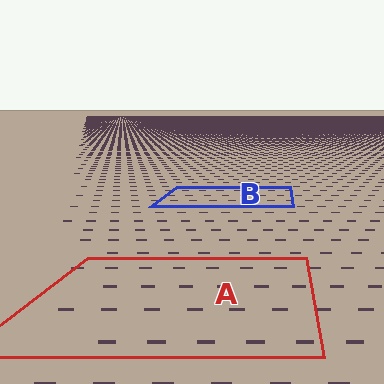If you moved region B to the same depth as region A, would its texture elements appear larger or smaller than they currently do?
They would appear larger. At a closer depth, the same texture elements are projected at a bigger on-screen size.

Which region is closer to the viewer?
Region A is closer. The texture elements there are larger and more spread out.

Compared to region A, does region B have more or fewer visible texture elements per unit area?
Region B has more texture elements per unit area — they are packed more densely because it is farther away.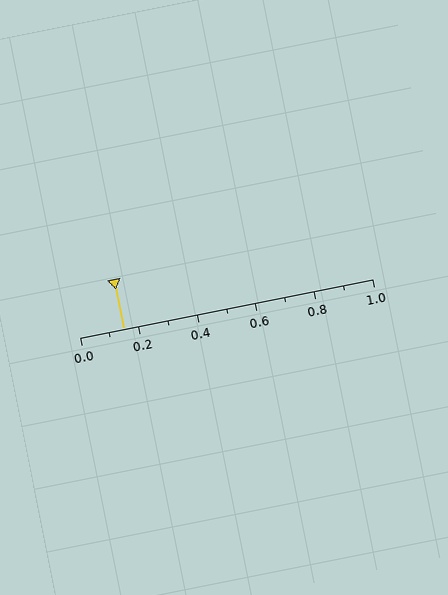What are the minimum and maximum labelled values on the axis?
The axis runs from 0.0 to 1.0.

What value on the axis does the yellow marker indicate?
The marker indicates approximately 0.15.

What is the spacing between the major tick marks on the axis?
The major ticks are spaced 0.2 apart.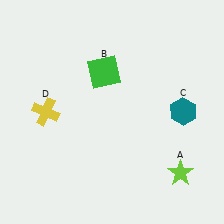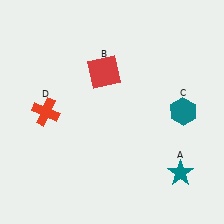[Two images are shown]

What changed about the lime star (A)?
In Image 1, A is lime. In Image 2, it changed to teal.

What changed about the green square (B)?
In Image 1, B is green. In Image 2, it changed to red.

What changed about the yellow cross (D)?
In Image 1, D is yellow. In Image 2, it changed to red.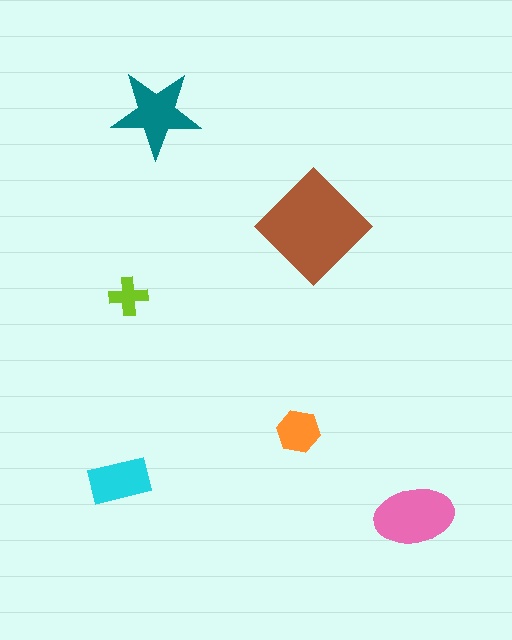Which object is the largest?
The brown diamond.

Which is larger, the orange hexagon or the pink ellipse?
The pink ellipse.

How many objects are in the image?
There are 6 objects in the image.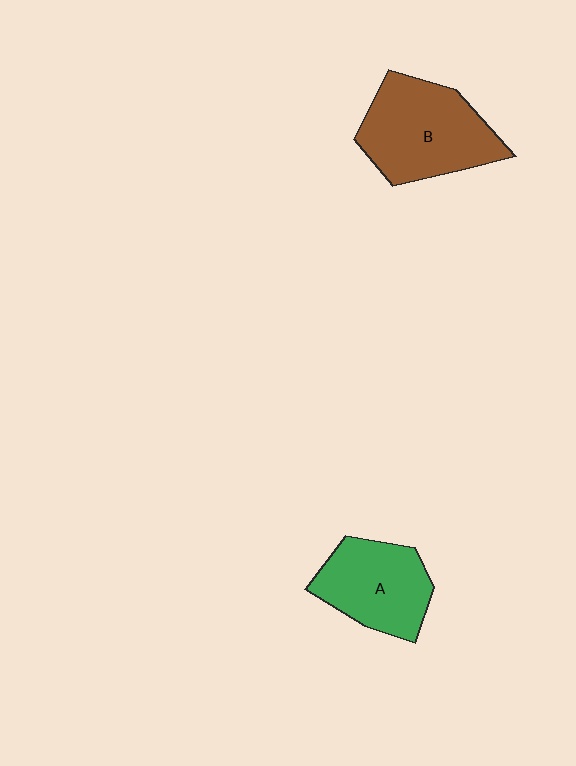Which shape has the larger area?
Shape B (brown).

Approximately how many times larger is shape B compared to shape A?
Approximately 1.3 times.